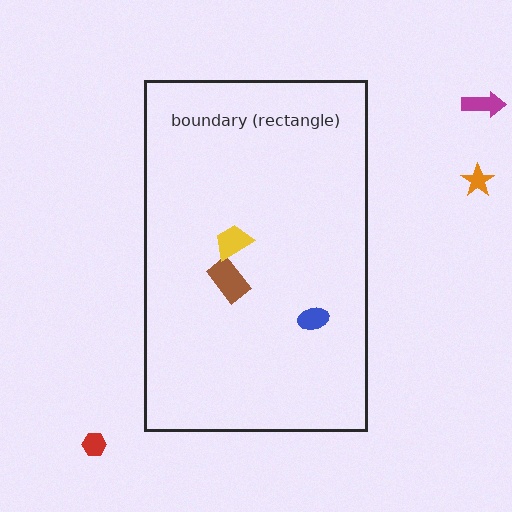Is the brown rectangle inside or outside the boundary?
Inside.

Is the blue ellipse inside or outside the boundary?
Inside.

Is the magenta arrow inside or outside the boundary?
Outside.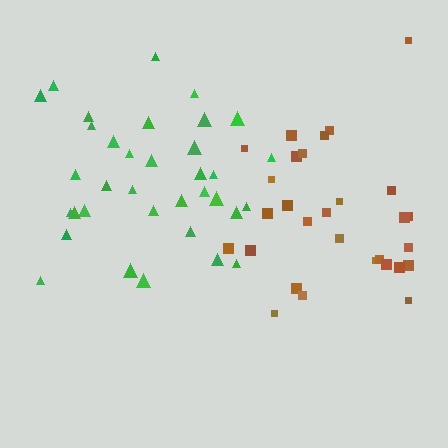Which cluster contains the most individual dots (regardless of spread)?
Green (35).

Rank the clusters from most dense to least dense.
brown, green.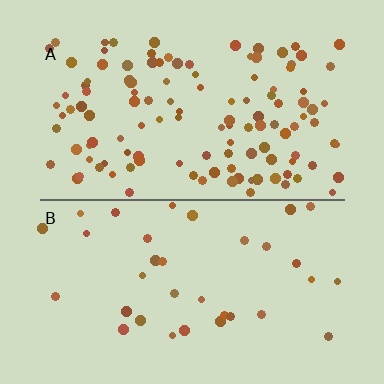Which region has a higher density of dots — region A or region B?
A (the top).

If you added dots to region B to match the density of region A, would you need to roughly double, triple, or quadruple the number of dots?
Approximately quadruple.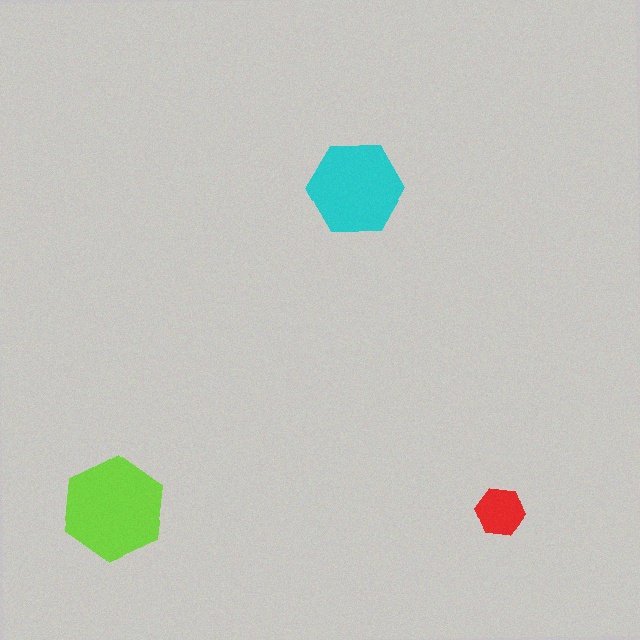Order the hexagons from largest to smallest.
the lime one, the cyan one, the red one.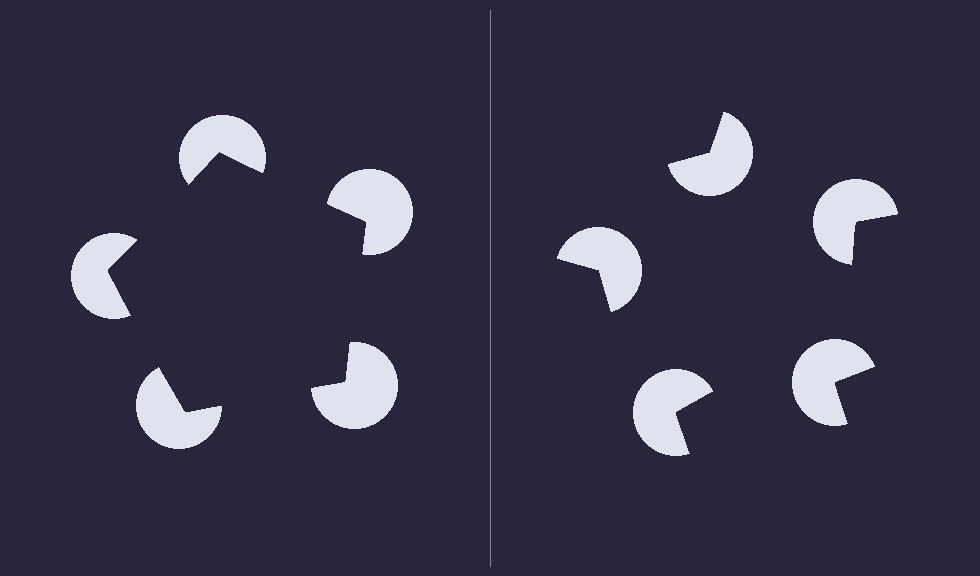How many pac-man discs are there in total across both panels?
10 — 5 on each side.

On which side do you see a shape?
An illusory pentagon appears on the left side. On the right side the wedge cuts are rotated, so no coherent shape forms.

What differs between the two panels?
The pac-man discs are positioned identically on both sides; only the wedge orientations differ. On the left they align to a pentagon; on the right they are misaligned.